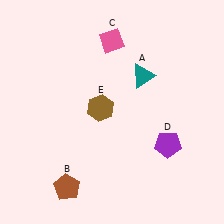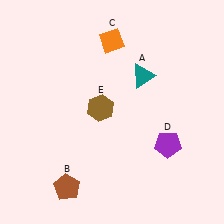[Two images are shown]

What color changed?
The diamond (C) changed from pink in Image 1 to orange in Image 2.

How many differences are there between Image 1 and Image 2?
There is 1 difference between the two images.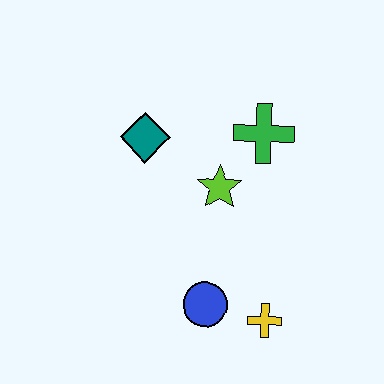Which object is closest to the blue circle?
The yellow cross is closest to the blue circle.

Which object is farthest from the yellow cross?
The teal diamond is farthest from the yellow cross.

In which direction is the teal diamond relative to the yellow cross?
The teal diamond is above the yellow cross.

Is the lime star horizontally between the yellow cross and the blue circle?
Yes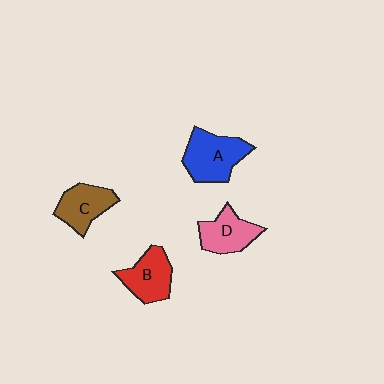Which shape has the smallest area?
Shape C (brown).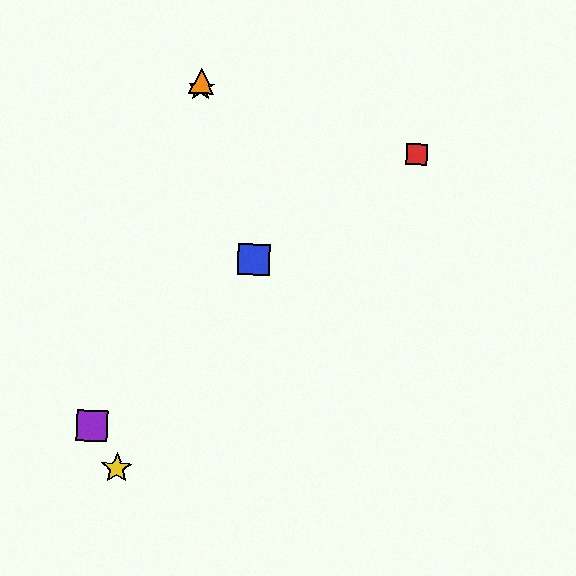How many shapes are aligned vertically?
2 shapes (the green star, the orange triangle) are aligned vertically.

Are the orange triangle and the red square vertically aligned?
No, the orange triangle is at x≈202 and the red square is at x≈417.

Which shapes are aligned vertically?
The green star, the orange triangle are aligned vertically.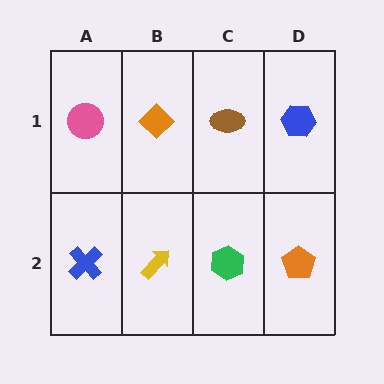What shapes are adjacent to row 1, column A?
A blue cross (row 2, column A), an orange diamond (row 1, column B).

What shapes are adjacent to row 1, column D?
An orange pentagon (row 2, column D), a brown ellipse (row 1, column C).